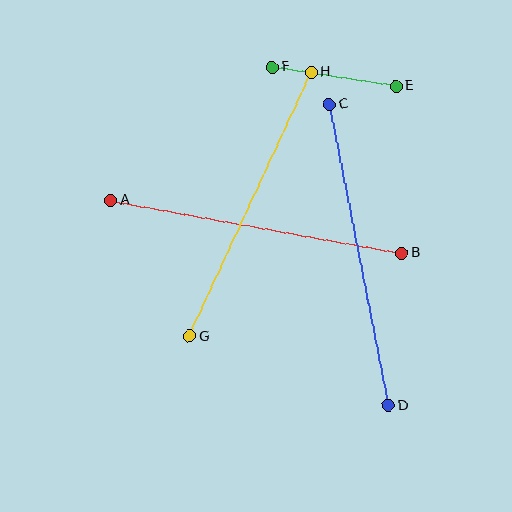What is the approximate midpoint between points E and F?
The midpoint is at approximately (334, 77) pixels.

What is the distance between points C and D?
The distance is approximately 307 pixels.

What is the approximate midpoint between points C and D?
The midpoint is at approximately (359, 255) pixels.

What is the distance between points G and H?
The distance is approximately 291 pixels.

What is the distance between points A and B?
The distance is approximately 295 pixels.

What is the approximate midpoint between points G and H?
The midpoint is at approximately (250, 204) pixels.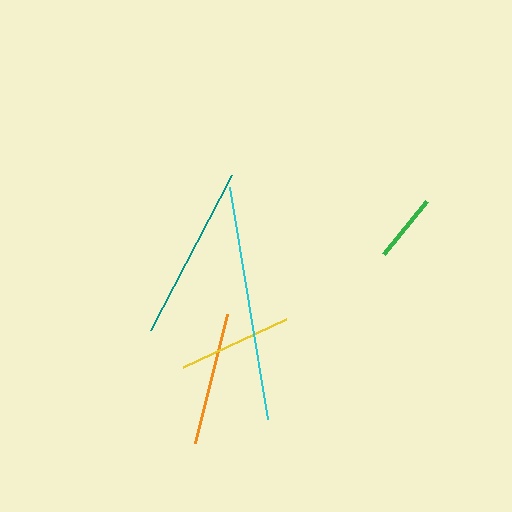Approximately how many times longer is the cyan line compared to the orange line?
The cyan line is approximately 1.8 times the length of the orange line.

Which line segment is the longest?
The cyan line is the longest at approximately 235 pixels.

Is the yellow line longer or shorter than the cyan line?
The cyan line is longer than the yellow line.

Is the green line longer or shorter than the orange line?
The orange line is longer than the green line.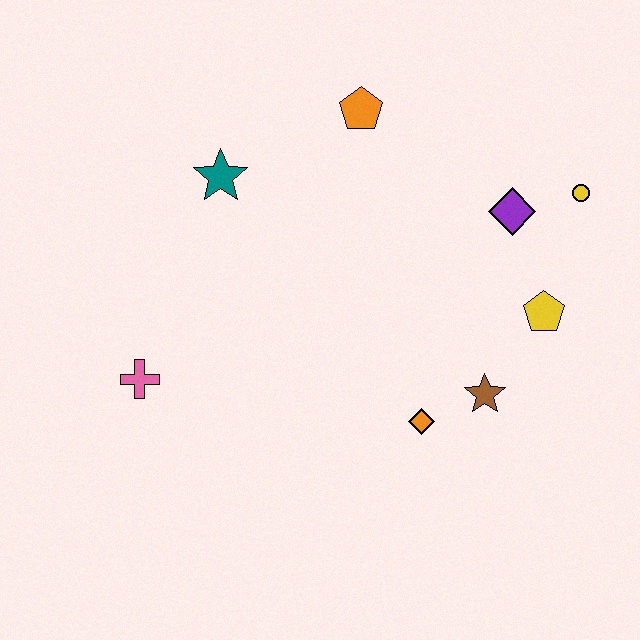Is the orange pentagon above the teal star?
Yes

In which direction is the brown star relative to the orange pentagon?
The brown star is below the orange pentagon.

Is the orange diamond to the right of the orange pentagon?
Yes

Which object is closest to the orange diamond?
The brown star is closest to the orange diamond.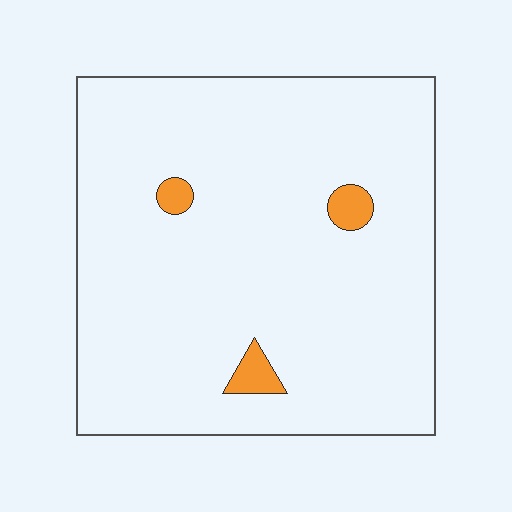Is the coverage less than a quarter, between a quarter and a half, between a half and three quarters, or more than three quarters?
Less than a quarter.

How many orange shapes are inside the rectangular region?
3.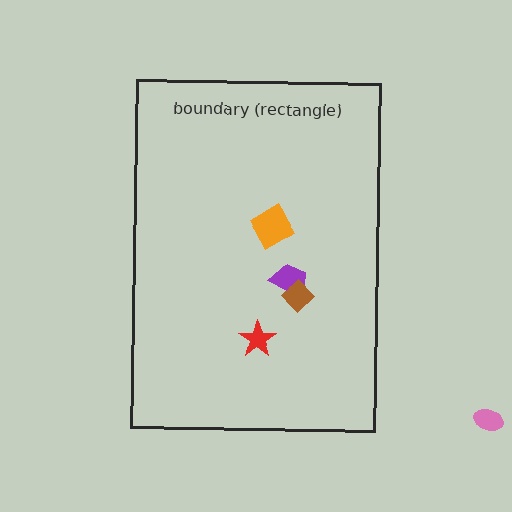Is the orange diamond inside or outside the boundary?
Inside.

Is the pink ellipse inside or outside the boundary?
Outside.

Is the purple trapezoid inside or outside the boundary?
Inside.